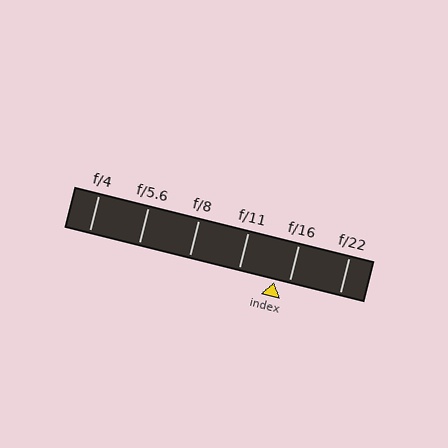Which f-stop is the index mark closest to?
The index mark is closest to f/16.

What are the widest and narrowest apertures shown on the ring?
The widest aperture shown is f/4 and the narrowest is f/22.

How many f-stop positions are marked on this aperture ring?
There are 6 f-stop positions marked.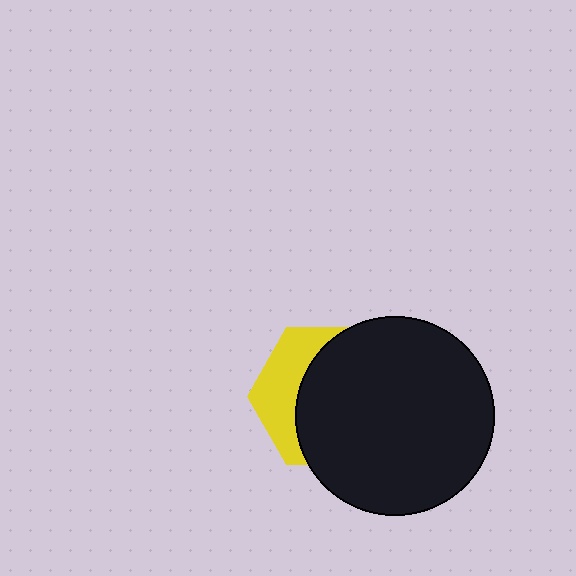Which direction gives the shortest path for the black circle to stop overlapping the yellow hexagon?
Moving right gives the shortest separation.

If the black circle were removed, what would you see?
You would see the complete yellow hexagon.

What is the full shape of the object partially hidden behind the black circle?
The partially hidden object is a yellow hexagon.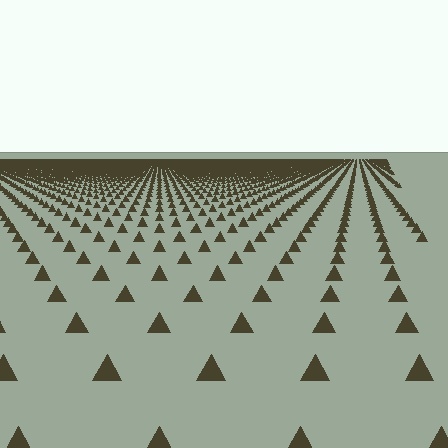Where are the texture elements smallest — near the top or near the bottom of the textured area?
Near the top.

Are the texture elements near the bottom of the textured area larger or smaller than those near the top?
Larger. Near the bottom, elements are closer to the viewer and appear at a bigger on-screen size.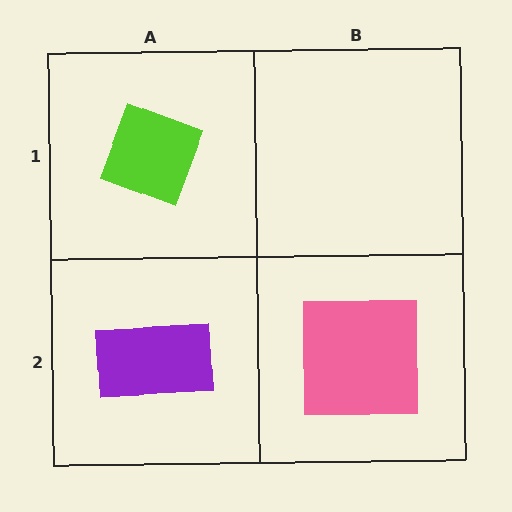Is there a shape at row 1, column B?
No, that cell is empty.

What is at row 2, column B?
A pink square.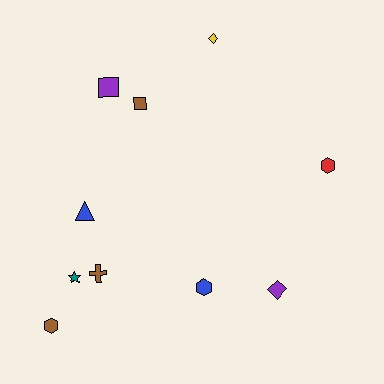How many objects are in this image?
There are 10 objects.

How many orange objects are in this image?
There are no orange objects.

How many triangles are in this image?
There is 1 triangle.